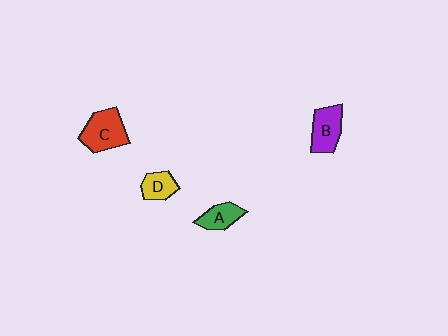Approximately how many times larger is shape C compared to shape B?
Approximately 1.2 times.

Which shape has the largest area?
Shape C (red).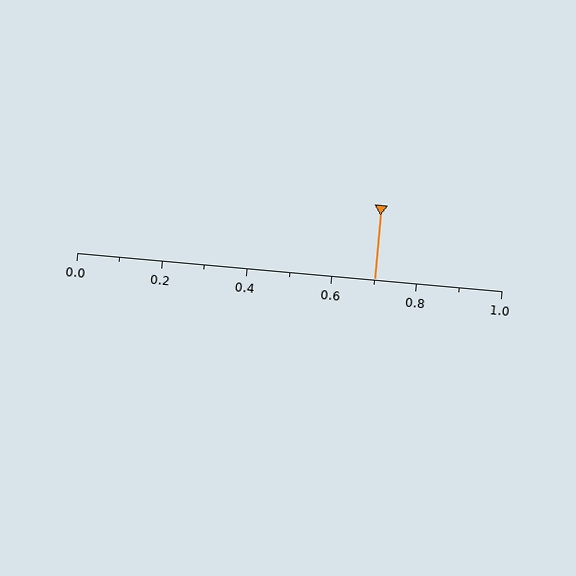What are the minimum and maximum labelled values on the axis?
The axis runs from 0.0 to 1.0.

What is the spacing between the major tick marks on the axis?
The major ticks are spaced 0.2 apart.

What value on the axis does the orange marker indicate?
The marker indicates approximately 0.7.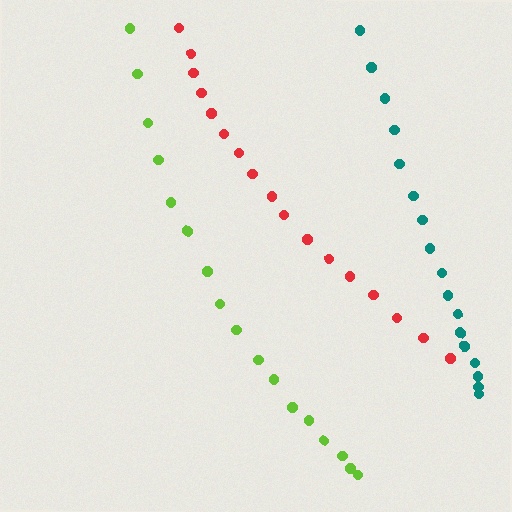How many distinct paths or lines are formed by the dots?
There are 3 distinct paths.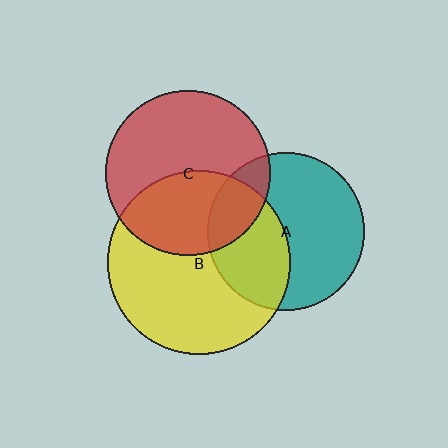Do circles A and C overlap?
Yes.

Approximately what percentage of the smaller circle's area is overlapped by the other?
Approximately 20%.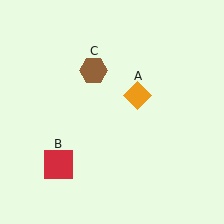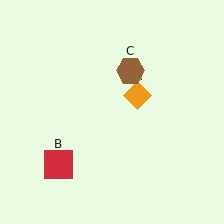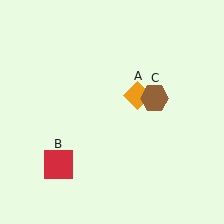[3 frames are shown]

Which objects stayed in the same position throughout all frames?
Orange diamond (object A) and red square (object B) remained stationary.